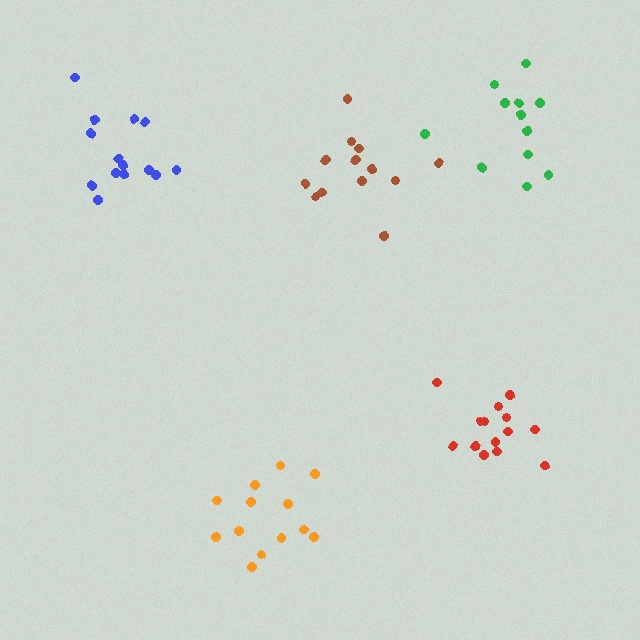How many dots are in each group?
Group 1: 13 dots, Group 2: 13 dots, Group 3: 14 dots, Group 4: 12 dots, Group 5: 14 dots (66 total).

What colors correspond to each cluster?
The clusters are colored: brown, orange, red, green, blue.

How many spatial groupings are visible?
There are 5 spatial groupings.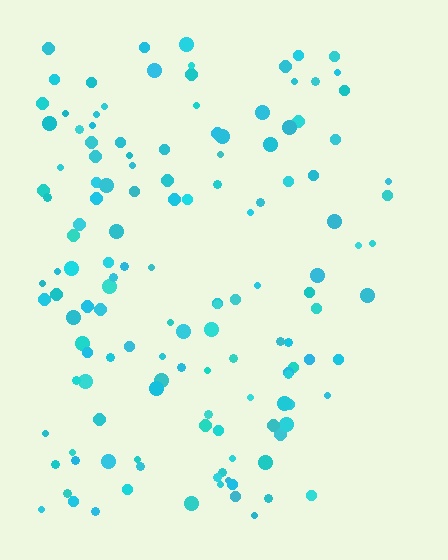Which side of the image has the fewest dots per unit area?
The right.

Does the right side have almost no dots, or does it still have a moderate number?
Still a moderate number, just noticeably fewer than the left.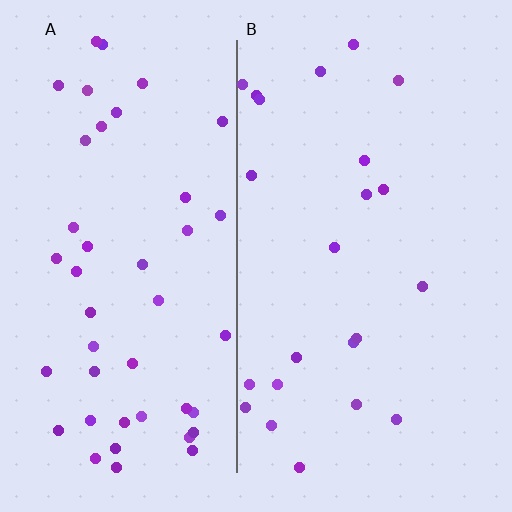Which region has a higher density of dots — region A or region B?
A (the left).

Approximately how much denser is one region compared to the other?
Approximately 2.0× — region A over region B.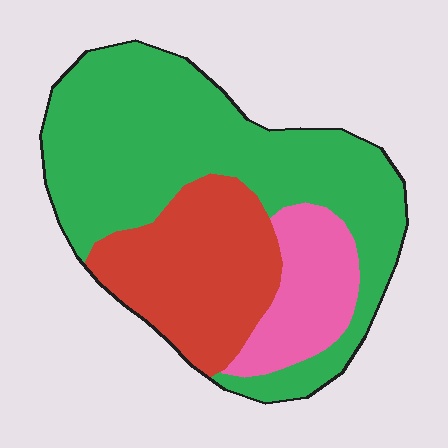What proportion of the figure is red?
Red covers around 30% of the figure.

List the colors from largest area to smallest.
From largest to smallest: green, red, pink.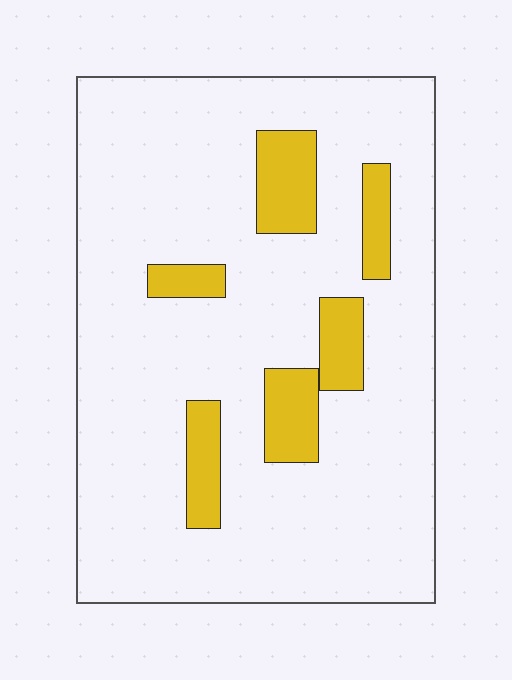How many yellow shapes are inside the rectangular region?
6.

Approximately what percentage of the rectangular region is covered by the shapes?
Approximately 15%.